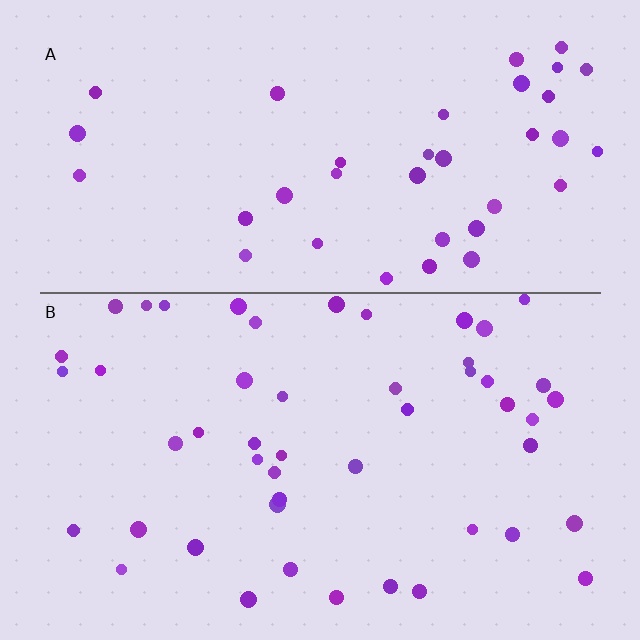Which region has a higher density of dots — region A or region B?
B (the bottom).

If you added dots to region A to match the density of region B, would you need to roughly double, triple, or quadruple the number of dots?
Approximately double.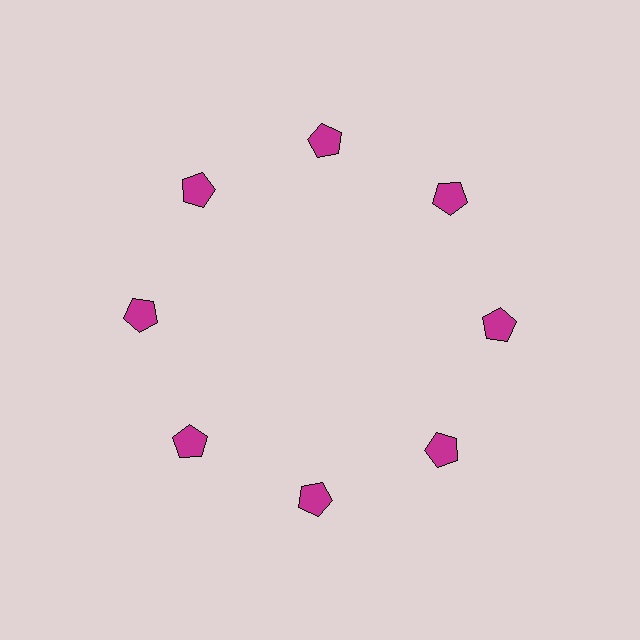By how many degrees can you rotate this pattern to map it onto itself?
The pattern maps onto itself every 45 degrees of rotation.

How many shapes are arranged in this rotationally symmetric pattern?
There are 8 shapes, arranged in 8 groups of 1.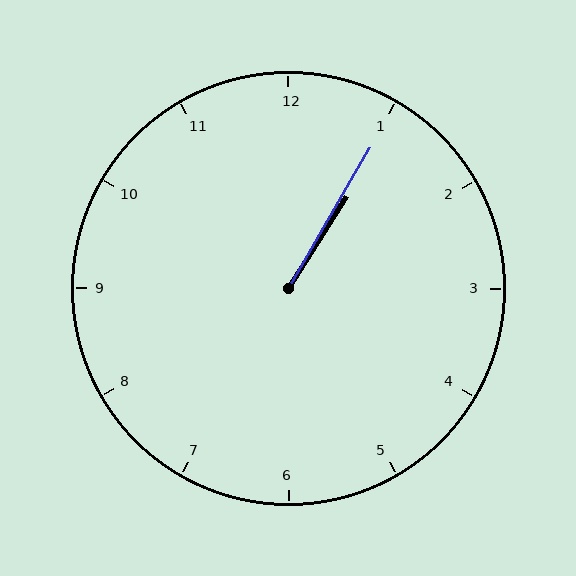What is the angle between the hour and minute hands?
Approximately 2 degrees.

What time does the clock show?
1:05.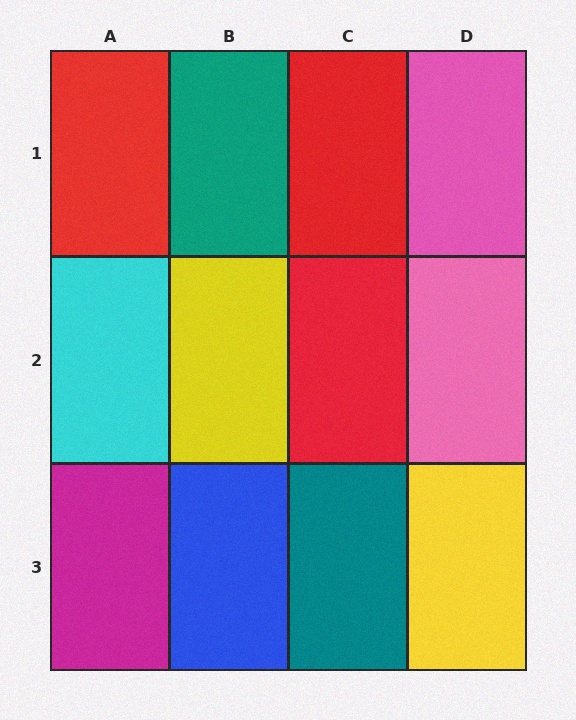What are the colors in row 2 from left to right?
Cyan, yellow, red, pink.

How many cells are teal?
2 cells are teal.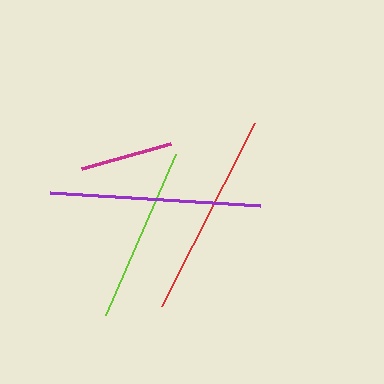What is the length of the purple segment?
The purple segment is approximately 210 pixels long.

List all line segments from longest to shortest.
From longest to shortest: purple, red, lime, magenta.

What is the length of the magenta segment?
The magenta segment is approximately 92 pixels long.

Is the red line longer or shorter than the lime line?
The red line is longer than the lime line.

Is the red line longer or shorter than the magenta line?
The red line is longer than the magenta line.